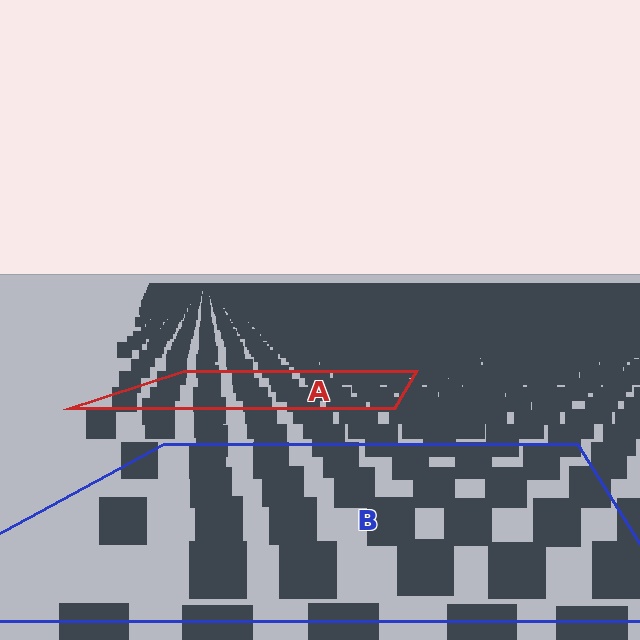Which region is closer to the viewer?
Region B is closer. The texture elements there are larger and more spread out.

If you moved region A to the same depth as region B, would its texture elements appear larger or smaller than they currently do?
They would appear larger. At a closer depth, the same texture elements are projected at a bigger on-screen size.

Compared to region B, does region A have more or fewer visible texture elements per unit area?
Region A has more texture elements per unit area — they are packed more densely because it is farther away.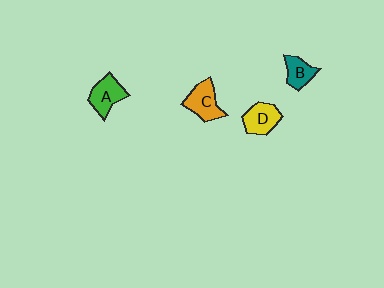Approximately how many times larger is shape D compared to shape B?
Approximately 1.3 times.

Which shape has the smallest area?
Shape B (teal).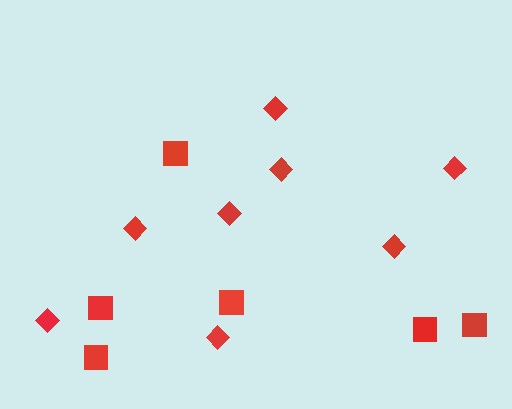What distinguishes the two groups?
There are 2 groups: one group of squares (6) and one group of diamonds (8).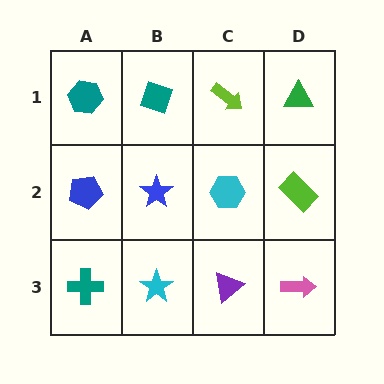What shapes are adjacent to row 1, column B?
A blue star (row 2, column B), a teal hexagon (row 1, column A), a lime arrow (row 1, column C).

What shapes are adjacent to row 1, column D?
A lime rectangle (row 2, column D), a lime arrow (row 1, column C).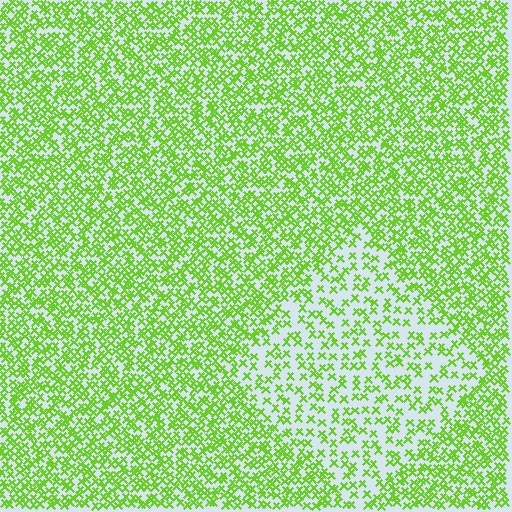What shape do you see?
I see a diamond.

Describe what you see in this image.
The image contains small lime elements arranged at two different densities. A diamond-shaped region is visible where the elements are less densely packed than the surrounding area.